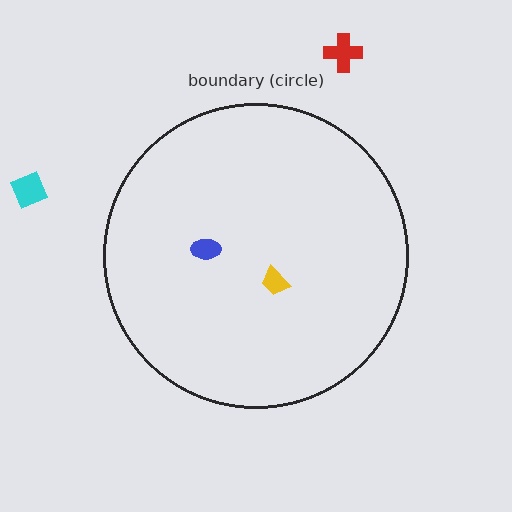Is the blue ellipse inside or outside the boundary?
Inside.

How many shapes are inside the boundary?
2 inside, 2 outside.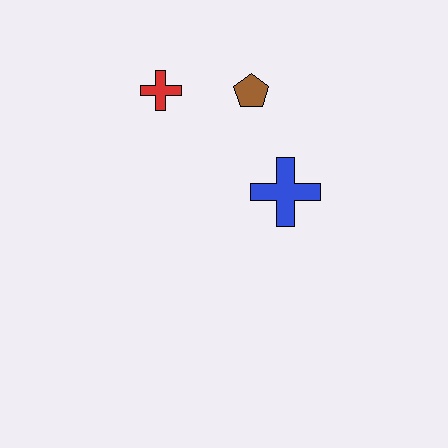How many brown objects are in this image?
There is 1 brown object.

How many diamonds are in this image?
There are no diamonds.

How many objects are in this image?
There are 3 objects.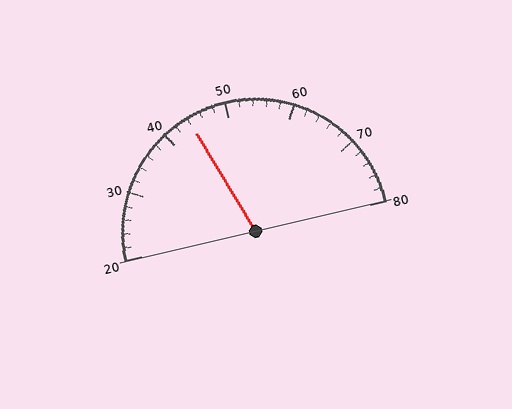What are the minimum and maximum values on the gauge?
The gauge ranges from 20 to 80.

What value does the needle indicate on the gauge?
The needle indicates approximately 44.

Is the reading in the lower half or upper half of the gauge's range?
The reading is in the lower half of the range (20 to 80).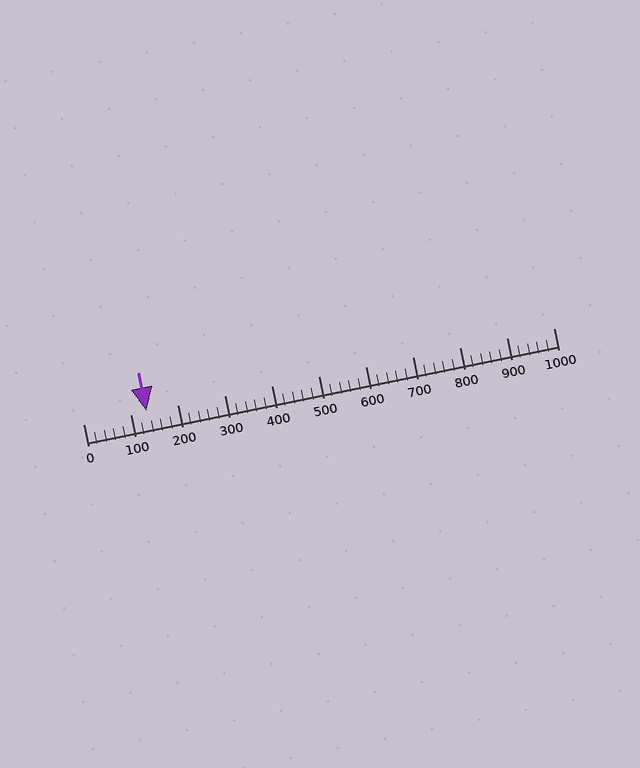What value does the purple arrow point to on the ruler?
The purple arrow points to approximately 134.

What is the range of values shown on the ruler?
The ruler shows values from 0 to 1000.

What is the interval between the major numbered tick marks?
The major tick marks are spaced 100 units apart.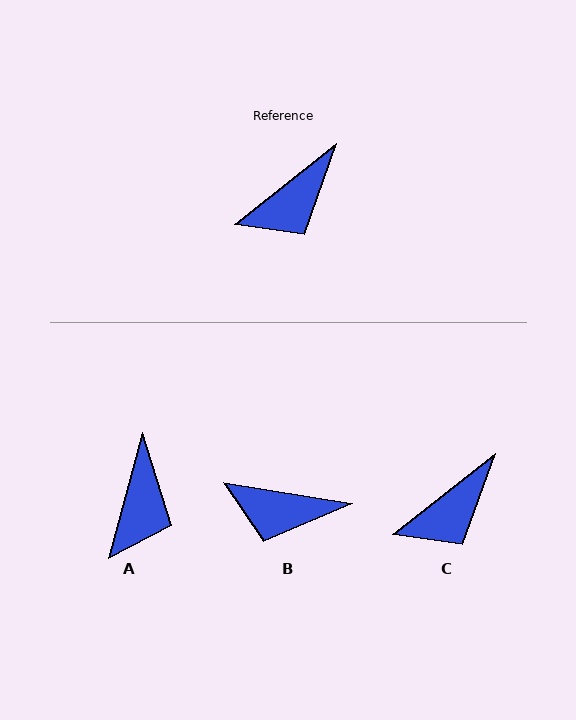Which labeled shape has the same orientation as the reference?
C.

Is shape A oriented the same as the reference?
No, it is off by about 36 degrees.